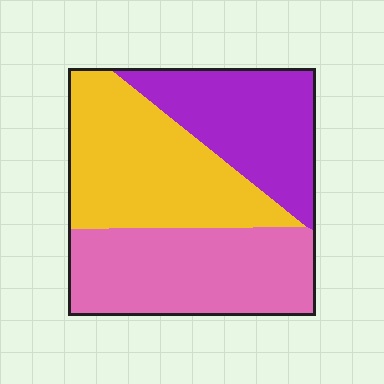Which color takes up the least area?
Purple, at roughly 30%.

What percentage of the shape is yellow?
Yellow covers about 35% of the shape.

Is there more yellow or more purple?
Yellow.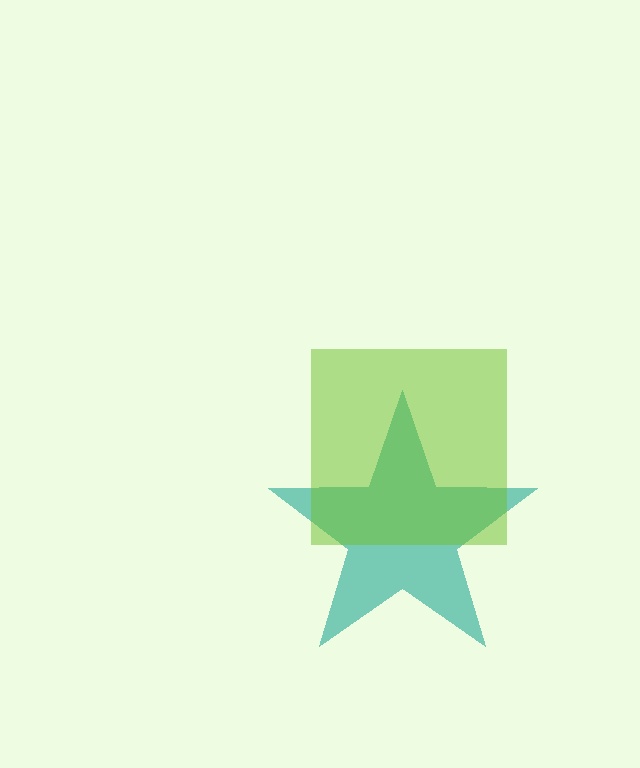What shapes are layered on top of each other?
The layered shapes are: a teal star, a lime square.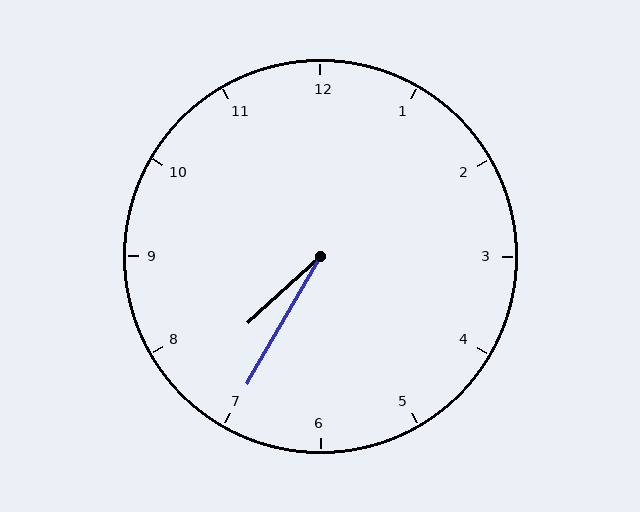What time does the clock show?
7:35.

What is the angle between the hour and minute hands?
Approximately 18 degrees.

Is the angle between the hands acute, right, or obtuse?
It is acute.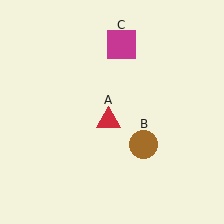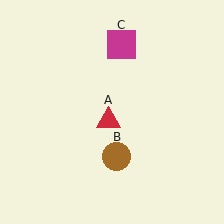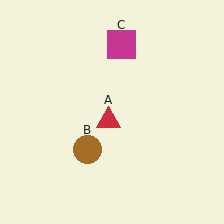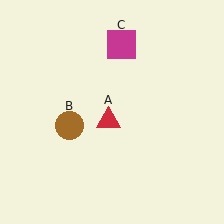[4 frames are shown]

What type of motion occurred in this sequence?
The brown circle (object B) rotated clockwise around the center of the scene.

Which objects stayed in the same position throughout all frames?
Red triangle (object A) and magenta square (object C) remained stationary.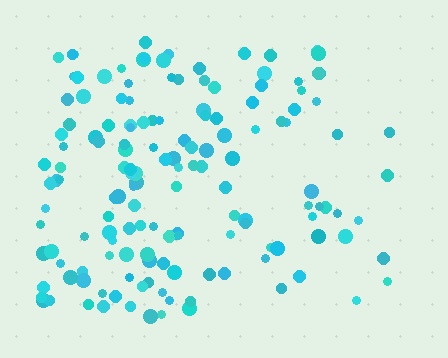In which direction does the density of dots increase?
From right to left, with the left side densest.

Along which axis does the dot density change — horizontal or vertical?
Horizontal.